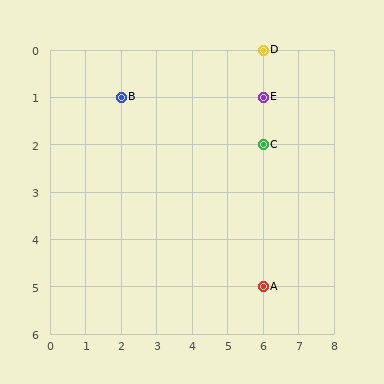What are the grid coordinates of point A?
Point A is at grid coordinates (6, 5).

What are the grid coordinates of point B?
Point B is at grid coordinates (2, 1).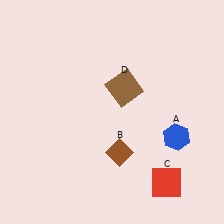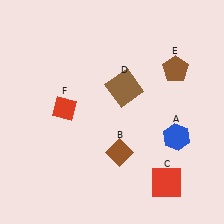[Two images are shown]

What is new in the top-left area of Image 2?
A red diamond (F) was added in the top-left area of Image 2.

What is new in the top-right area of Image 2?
A brown pentagon (E) was added in the top-right area of Image 2.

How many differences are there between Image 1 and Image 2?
There are 2 differences between the two images.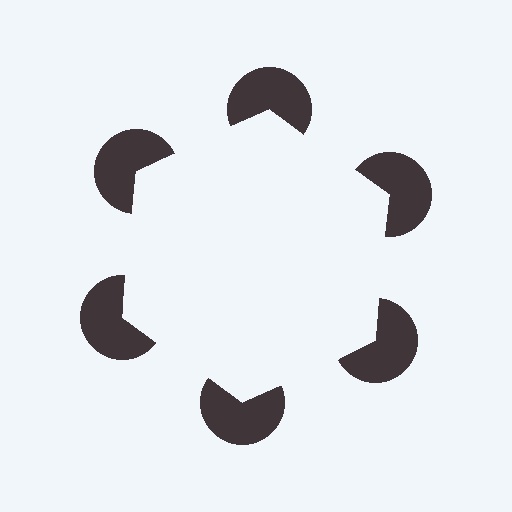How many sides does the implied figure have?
6 sides.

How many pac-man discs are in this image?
There are 6 — one at each vertex of the illusory hexagon.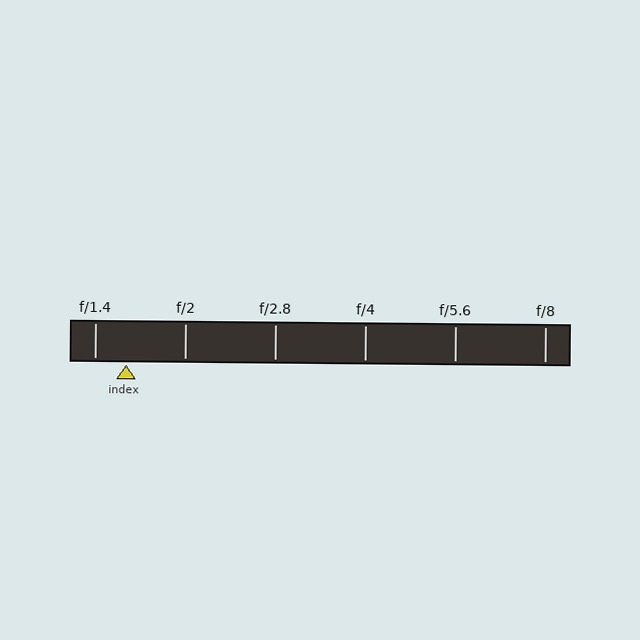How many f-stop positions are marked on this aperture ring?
There are 6 f-stop positions marked.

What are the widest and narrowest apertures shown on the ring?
The widest aperture shown is f/1.4 and the narrowest is f/8.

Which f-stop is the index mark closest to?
The index mark is closest to f/1.4.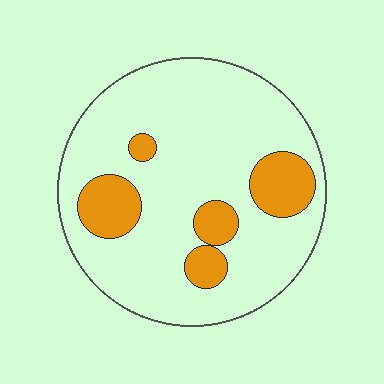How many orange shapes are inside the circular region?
5.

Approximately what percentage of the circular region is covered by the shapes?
Approximately 20%.